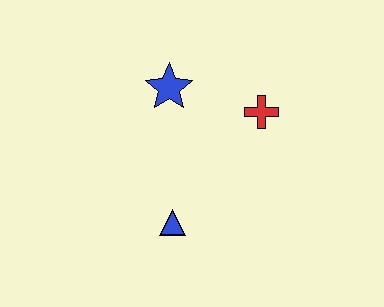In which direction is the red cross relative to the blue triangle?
The red cross is above the blue triangle.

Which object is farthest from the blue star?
The blue triangle is farthest from the blue star.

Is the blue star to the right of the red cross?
No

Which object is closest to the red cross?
The blue star is closest to the red cross.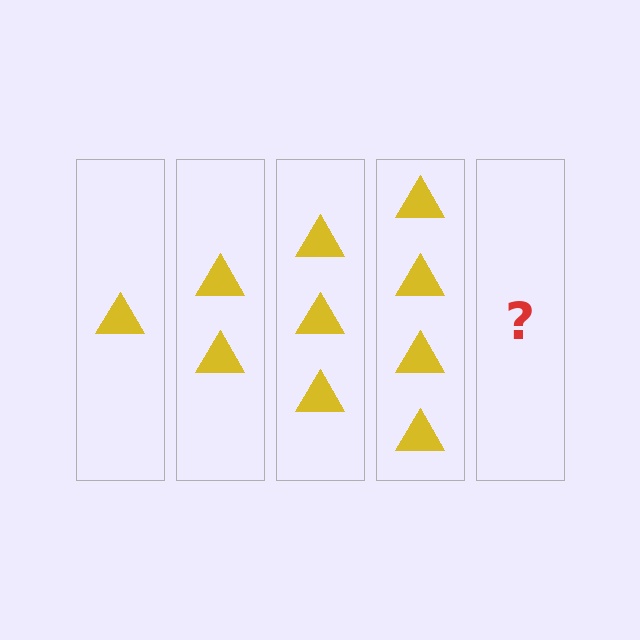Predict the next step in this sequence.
The next step is 5 triangles.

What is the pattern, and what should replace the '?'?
The pattern is that each step adds one more triangle. The '?' should be 5 triangles.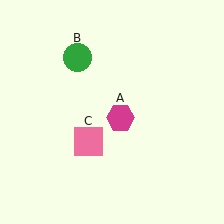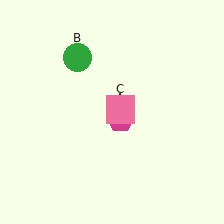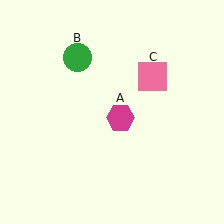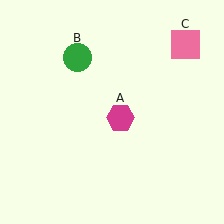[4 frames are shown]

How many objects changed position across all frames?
1 object changed position: pink square (object C).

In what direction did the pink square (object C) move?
The pink square (object C) moved up and to the right.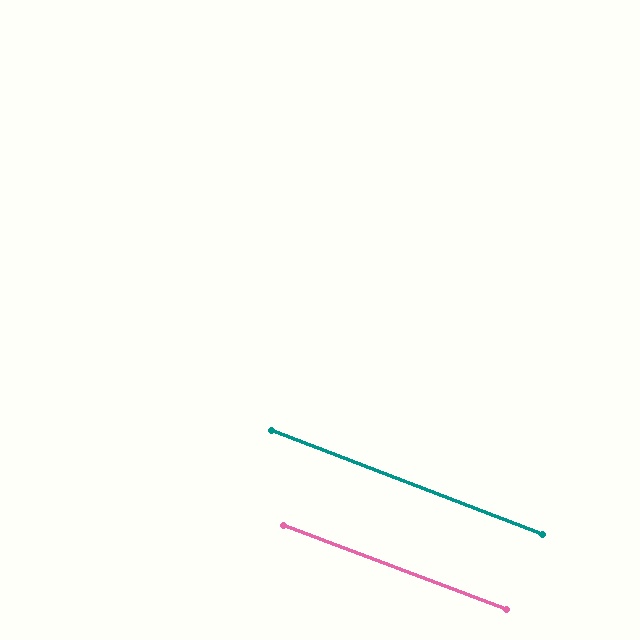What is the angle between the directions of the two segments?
Approximately 0 degrees.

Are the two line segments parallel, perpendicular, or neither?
Parallel — their directions differ by only 0.3°.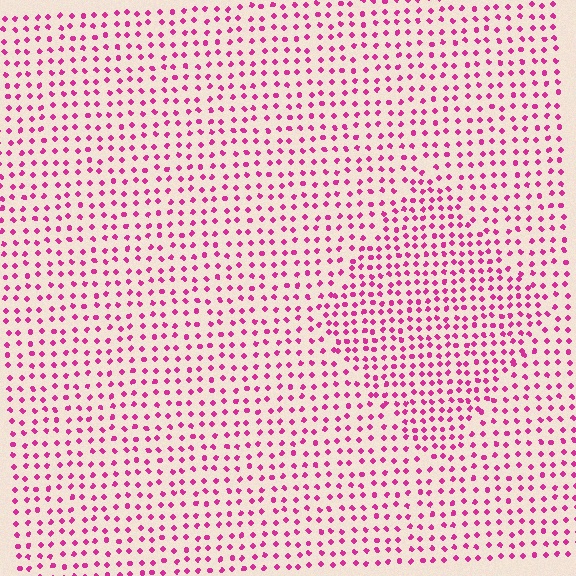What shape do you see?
I see a diamond.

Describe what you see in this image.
The image contains small magenta elements arranged at two different densities. A diamond-shaped region is visible where the elements are more densely packed than the surrounding area.